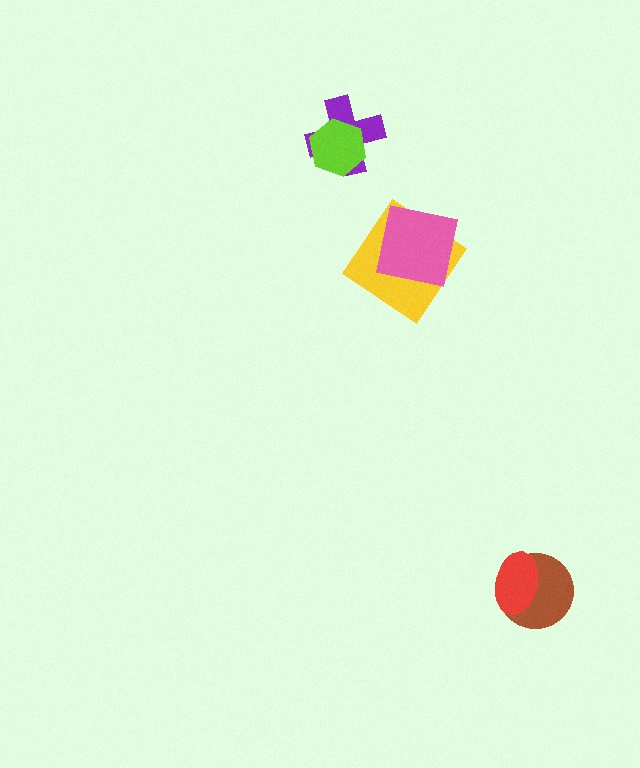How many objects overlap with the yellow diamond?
1 object overlaps with the yellow diamond.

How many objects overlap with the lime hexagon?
1 object overlaps with the lime hexagon.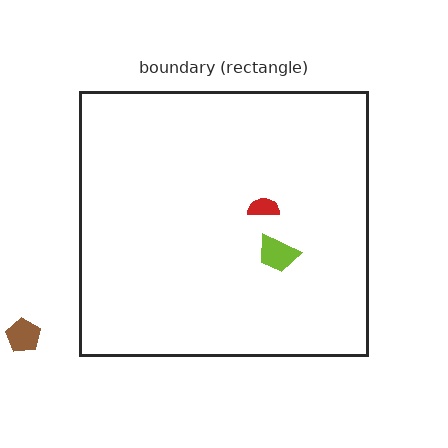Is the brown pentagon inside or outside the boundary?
Outside.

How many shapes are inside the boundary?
2 inside, 1 outside.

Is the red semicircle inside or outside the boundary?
Inside.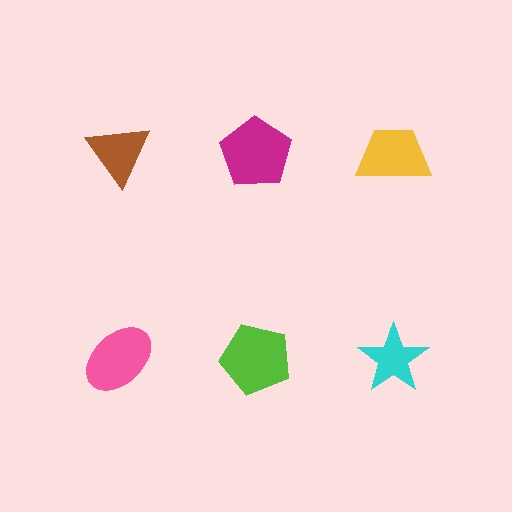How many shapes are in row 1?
3 shapes.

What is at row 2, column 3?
A cyan star.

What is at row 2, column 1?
A pink ellipse.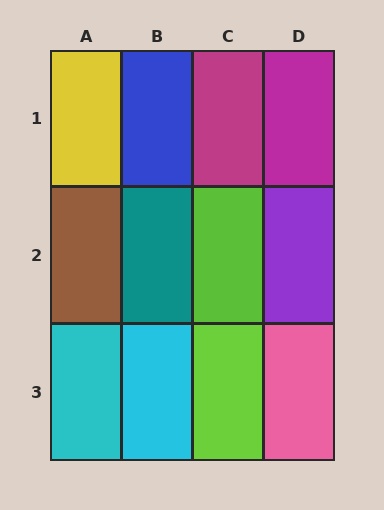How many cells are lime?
2 cells are lime.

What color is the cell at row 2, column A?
Brown.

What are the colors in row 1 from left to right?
Yellow, blue, magenta, magenta.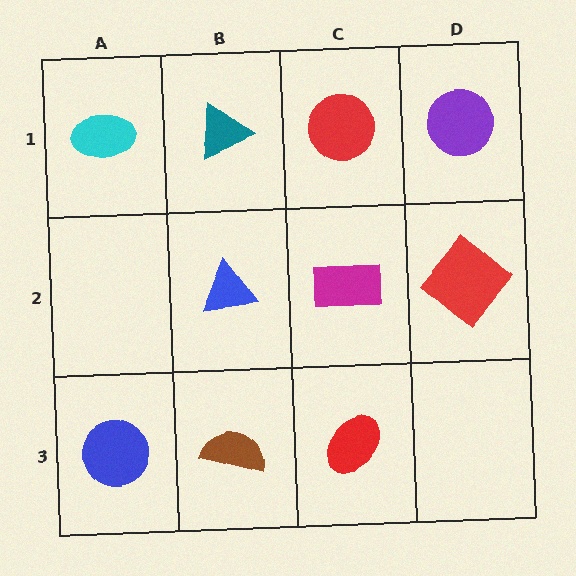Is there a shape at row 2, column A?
No, that cell is empty.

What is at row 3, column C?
A red ellipse.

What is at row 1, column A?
A cyan ellipse.